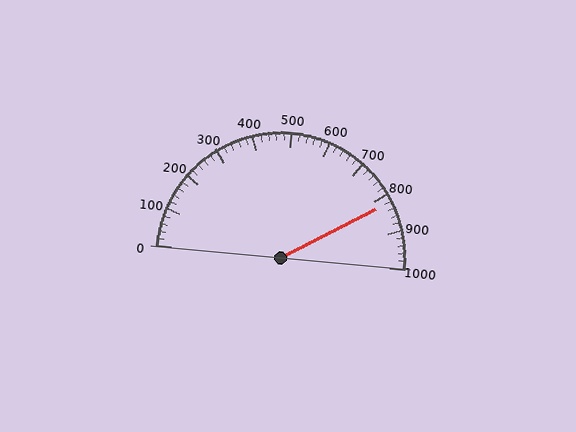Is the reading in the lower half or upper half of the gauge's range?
The reading is in the upper half of the range (0 to 1000).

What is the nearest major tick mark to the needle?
The nearest major tick mark is 800.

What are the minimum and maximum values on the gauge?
The gauge ranges from 0 to 1000.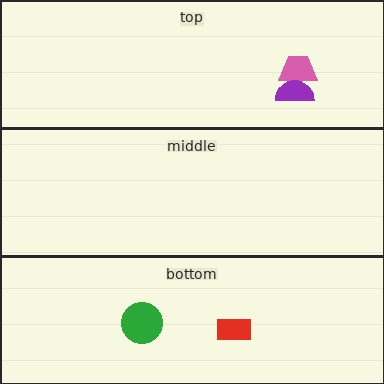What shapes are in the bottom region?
The green circle, the red rectangle.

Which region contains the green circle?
The bottom region.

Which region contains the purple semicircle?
The top region.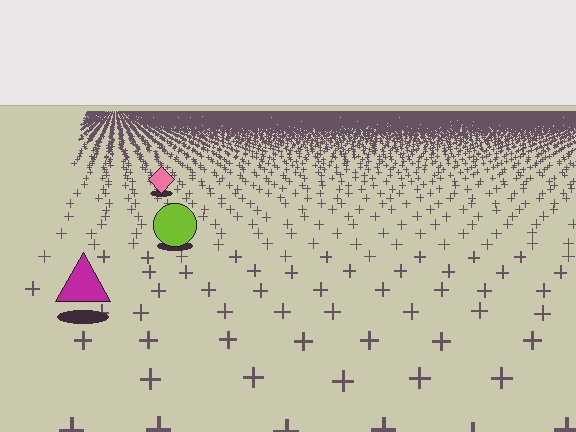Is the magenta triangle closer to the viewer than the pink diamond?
Yes. The magenta triangle is closer — you can tell from the texture gradient: the ground texture is coarser near it.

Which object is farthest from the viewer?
The pink diamond is farthest from the viewer. It appears smaller and the ground texture around it is denser.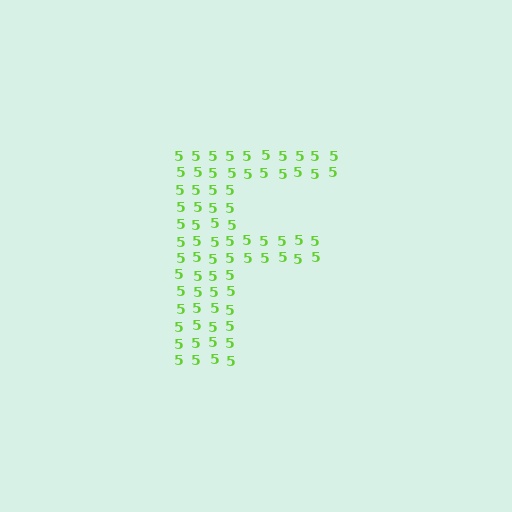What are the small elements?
The small elements are digit 5's.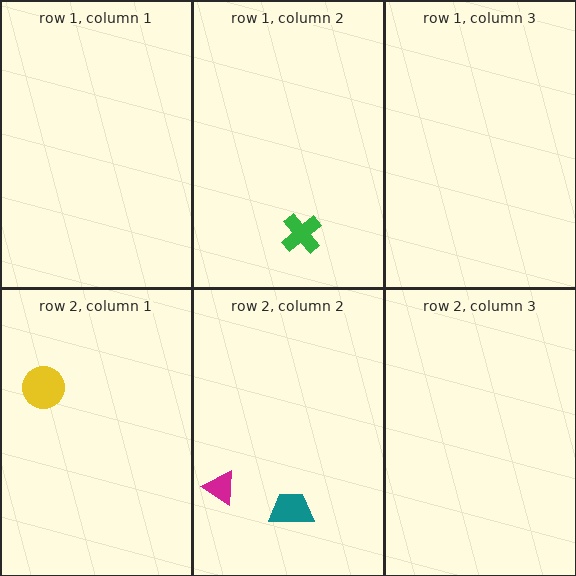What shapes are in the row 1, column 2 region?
The green cross.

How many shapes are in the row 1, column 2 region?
1.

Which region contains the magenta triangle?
The row 2, column 2 region.